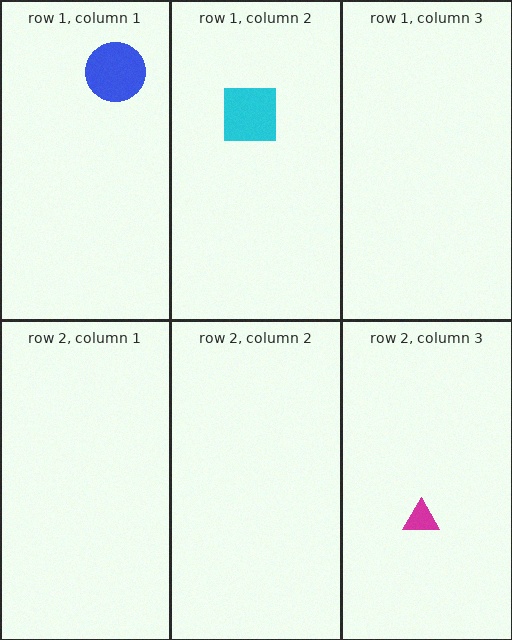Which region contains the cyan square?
The row 1, column 2 region.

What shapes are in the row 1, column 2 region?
The cyan square.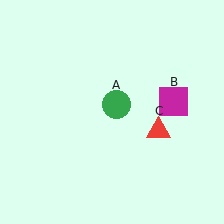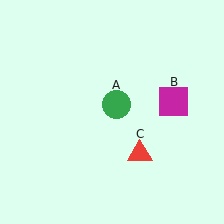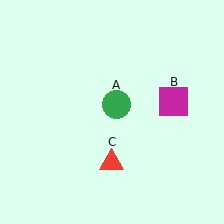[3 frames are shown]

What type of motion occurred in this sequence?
The red triangle (object C) rotated clockwise around the center of the scene.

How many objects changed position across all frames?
1 object changed position: red triangle (object C).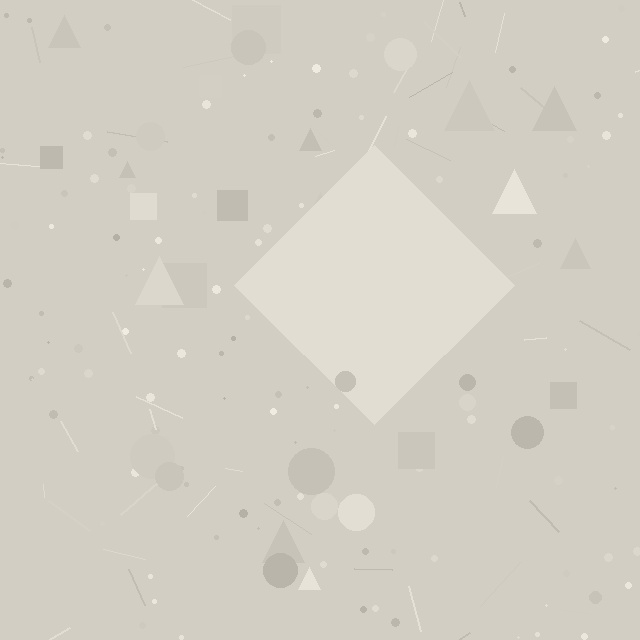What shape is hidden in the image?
A diamond is hidden in the image.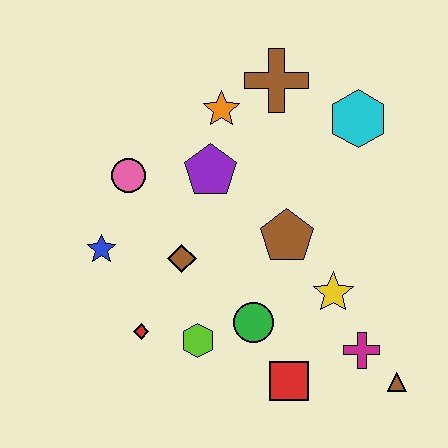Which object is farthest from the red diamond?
The cyan hexagon is farthest from the red diamond.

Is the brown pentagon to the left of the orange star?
No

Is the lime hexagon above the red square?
Yes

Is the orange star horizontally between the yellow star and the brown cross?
No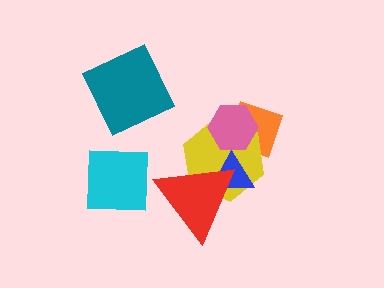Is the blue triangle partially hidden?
Yes, it is partially covered by another shape.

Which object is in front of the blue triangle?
The red triangle is in front of the blue triangle.